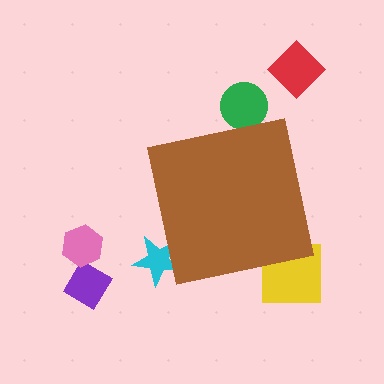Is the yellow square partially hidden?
Yes, the yellow square is partially hidden behind the brown square.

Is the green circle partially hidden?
Yes, the green circle is partially hidden behind the brown square.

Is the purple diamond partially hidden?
No, the purple diamond is fully visible.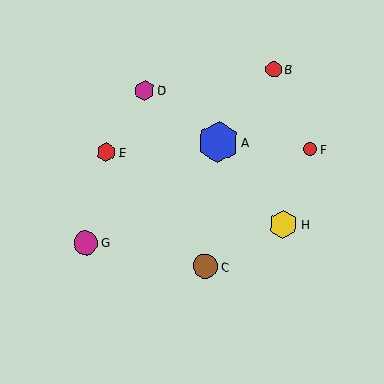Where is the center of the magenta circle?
The center of the magenta circle is at (86, 243).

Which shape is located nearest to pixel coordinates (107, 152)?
The red hexagon (labeled E) at (106, 152) is nearest to that location.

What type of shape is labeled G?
Shape G is a magenta circle.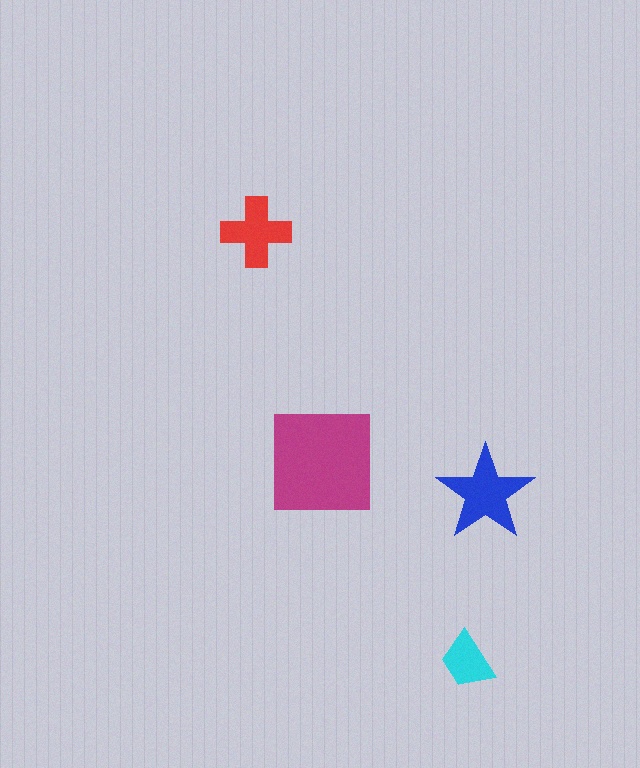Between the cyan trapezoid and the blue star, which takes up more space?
The blue star.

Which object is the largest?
The magenta square.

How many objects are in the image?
There are 4 objects in the image.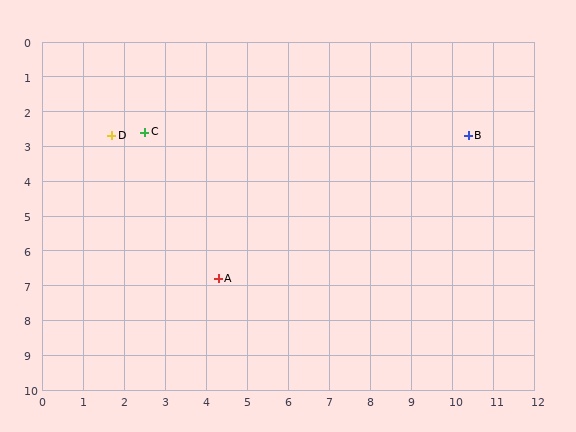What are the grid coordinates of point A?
Point A is at approximately (4.3, 6.8).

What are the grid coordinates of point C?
Point C is at approximately (2.5, 2.6).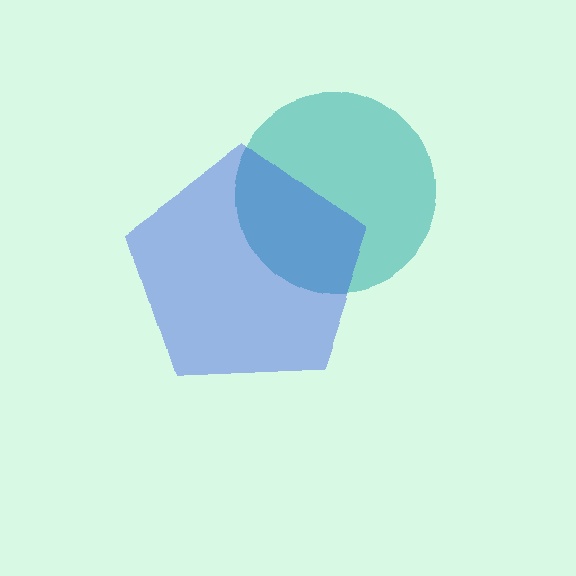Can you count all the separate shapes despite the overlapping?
Yes, there are 2 separate shapes.